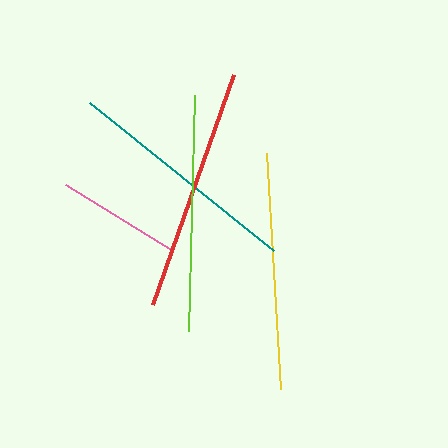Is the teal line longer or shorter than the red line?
The red line is longer than the teal line.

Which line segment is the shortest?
The pink line is the shortest at approximately 126 pixels.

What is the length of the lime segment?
The lime segment is approximately 236 pixels long.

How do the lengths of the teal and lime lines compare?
The teal and lime lines are approximately the same length.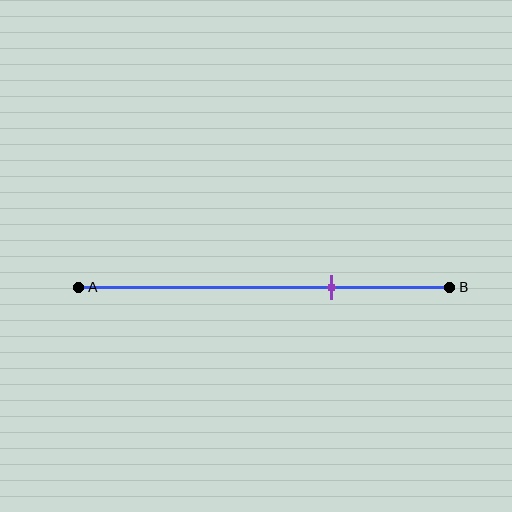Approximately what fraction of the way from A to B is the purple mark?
The purple mark is approximately 70% of the way from A to B.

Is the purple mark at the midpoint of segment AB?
No, the mark is at about 70% from A, not at the 50% midpoint.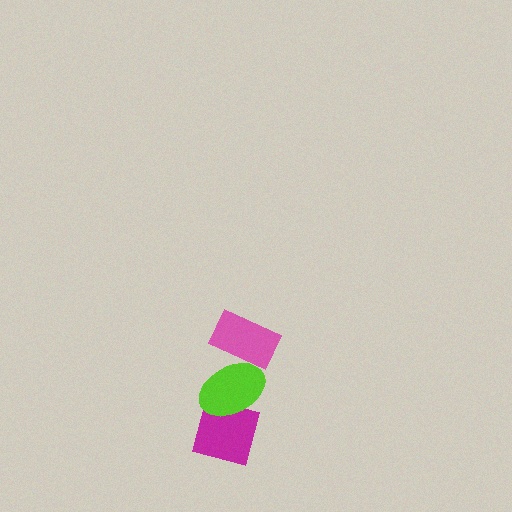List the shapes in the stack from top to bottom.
From top to bottom: the pink rectangle, the lime ellipse, the magenta square.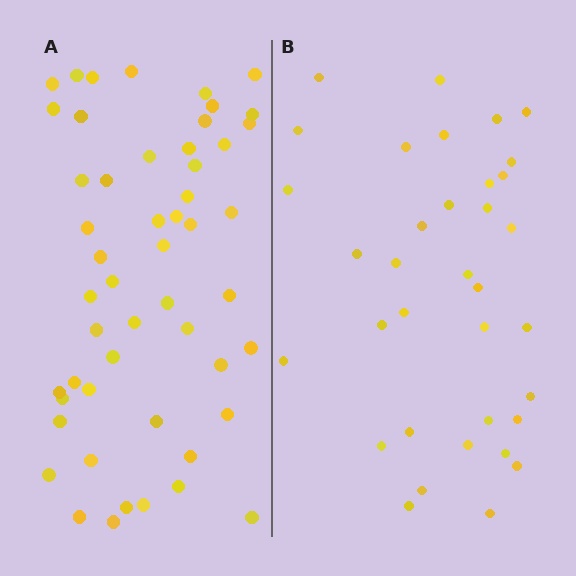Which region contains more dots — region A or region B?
Region A (the left region) has more dots.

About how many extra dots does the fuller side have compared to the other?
Region A has approximately 15 more dots than region B.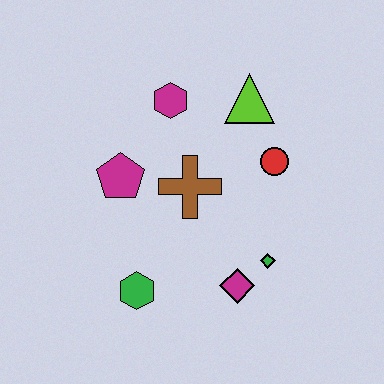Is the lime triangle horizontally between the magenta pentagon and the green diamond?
Yes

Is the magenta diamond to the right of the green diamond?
No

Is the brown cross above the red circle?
No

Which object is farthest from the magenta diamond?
The magenta hexagon is farthest from the magenta diamond.